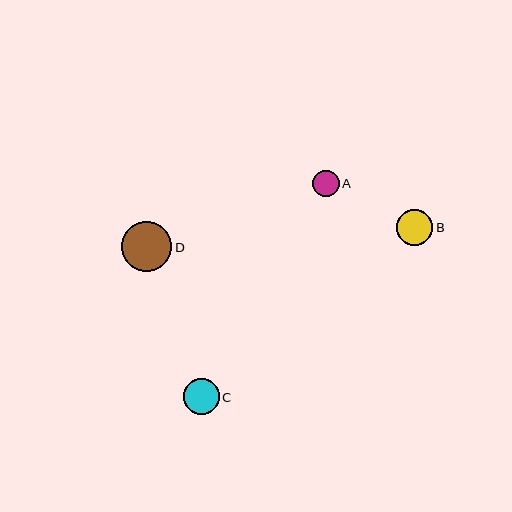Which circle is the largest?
Circle D is the largest with a size of approximately 50 pixels.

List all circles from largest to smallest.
From largest to smallest: D, C, B, A.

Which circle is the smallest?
Circle A is the smallest with a size of approximately 27 pixels.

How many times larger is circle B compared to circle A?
Circle B is approximately 1.3 times the size of circle A.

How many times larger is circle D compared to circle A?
Circle D is approximately 1.9 times the size of circle A.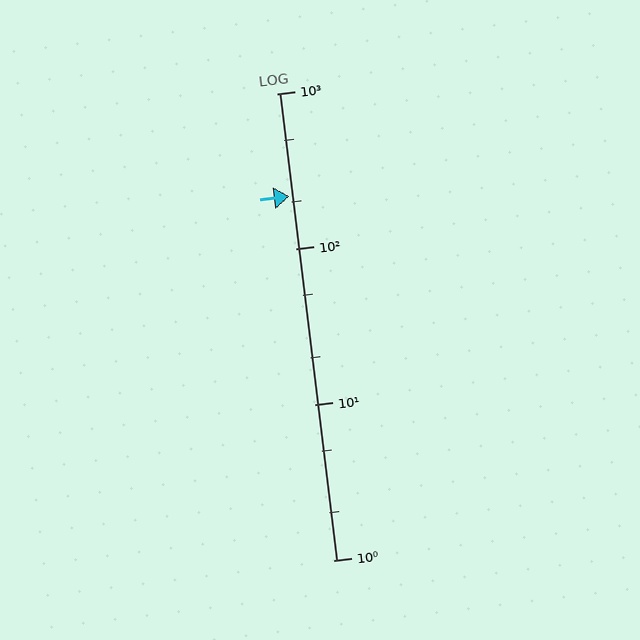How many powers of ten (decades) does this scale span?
The scale spans 3 decades, from 1 to 1000.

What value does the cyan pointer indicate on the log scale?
The pointer indicates approximately 220.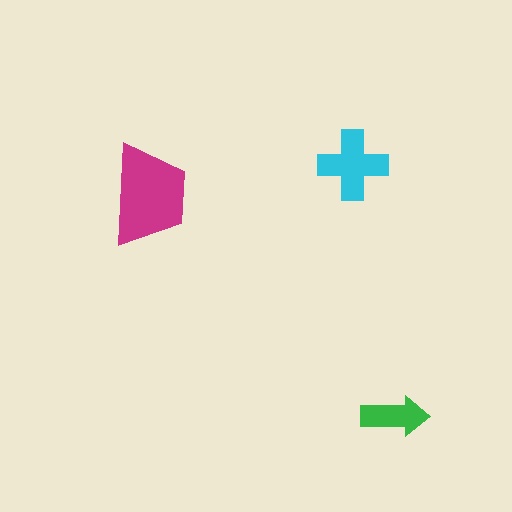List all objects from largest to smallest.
The magenta trapezoid, the cyan cross, the green arrow.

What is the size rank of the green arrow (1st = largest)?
3rd.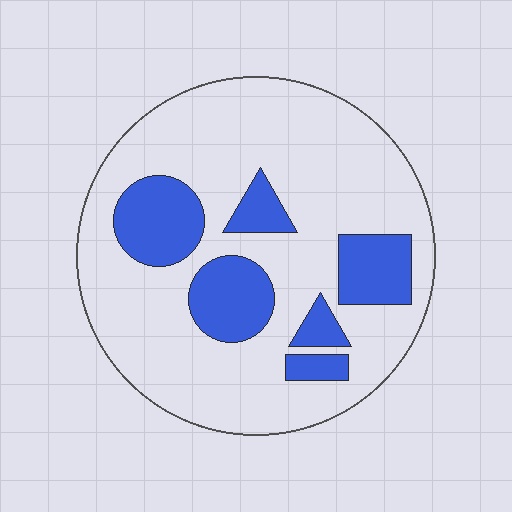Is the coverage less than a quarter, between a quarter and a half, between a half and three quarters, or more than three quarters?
Less than a quarter.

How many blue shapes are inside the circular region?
6.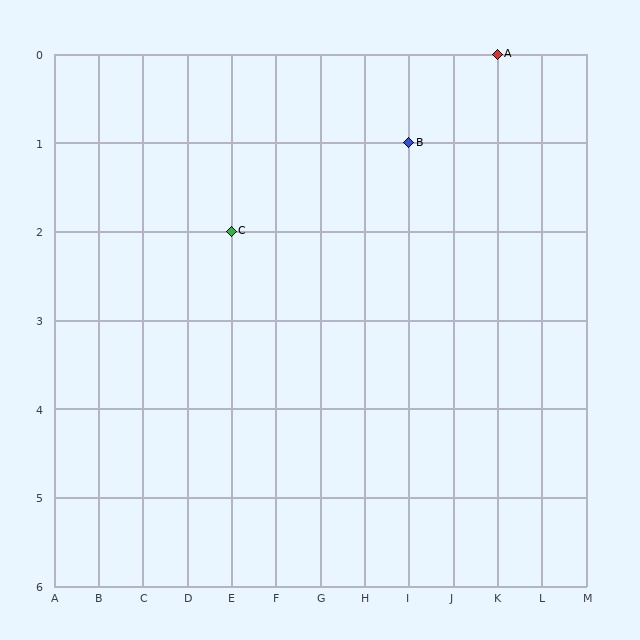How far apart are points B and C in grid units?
Points B and C are 4 columns and 1 row apart (about 4.1 grid units diagonally).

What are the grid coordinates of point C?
Point C is at grid coordinates (E, 2).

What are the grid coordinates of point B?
Point B is at grid coordinates (I, 1).